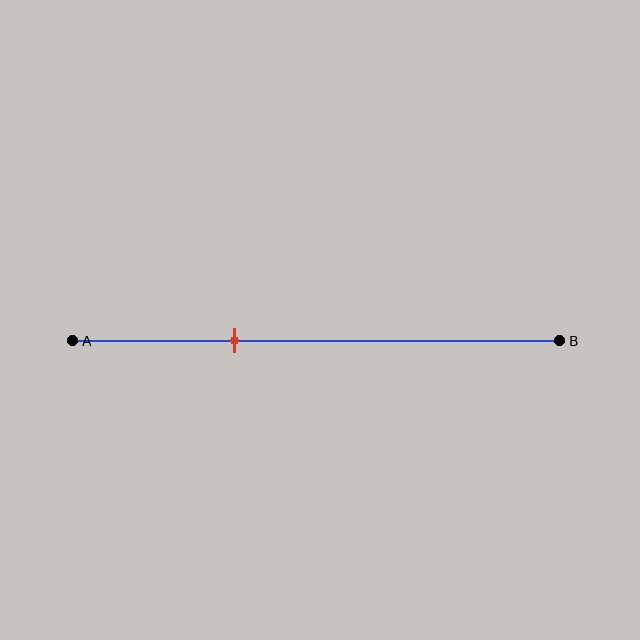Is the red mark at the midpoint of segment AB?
No, the mark is at about 35% from A, not at the 50% midpoint.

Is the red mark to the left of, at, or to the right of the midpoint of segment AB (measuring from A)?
The red mark is to the left of the midpoint of segment AB.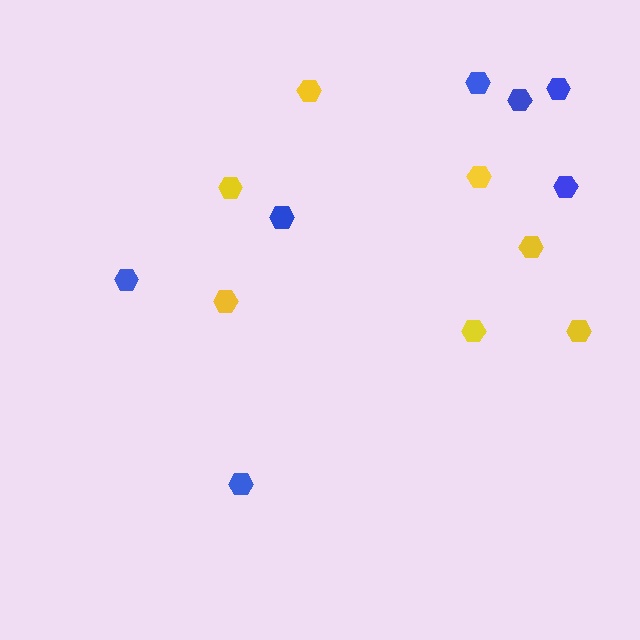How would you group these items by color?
There are 2 groups: one group of yellow hexagons (7) and one group of blue hexagons (7).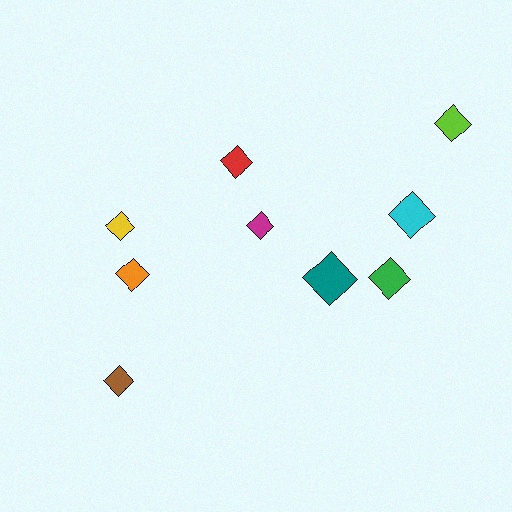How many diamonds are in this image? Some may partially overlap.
There are 9 diamonds.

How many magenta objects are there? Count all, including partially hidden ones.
There is 1 magenta object.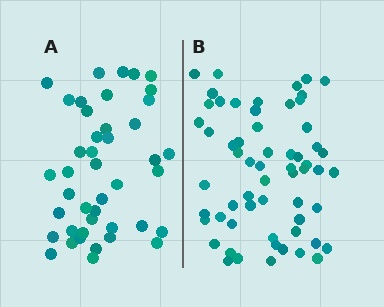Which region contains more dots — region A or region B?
Region B (the right region) has more dots.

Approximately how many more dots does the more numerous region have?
Region B has approximately 15 more dots than region A.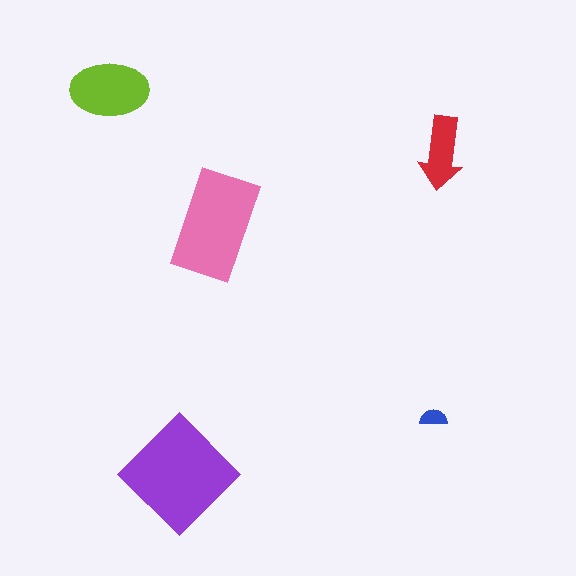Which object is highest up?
The lime ellipse is topmost.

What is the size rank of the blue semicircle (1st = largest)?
5th.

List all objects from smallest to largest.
The blue semicircle, the red arrow, the lime ellipse, the pink rectangle, the purple diamond.